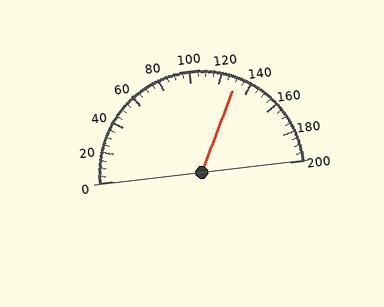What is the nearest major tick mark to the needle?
The nearest major tick mark is 120.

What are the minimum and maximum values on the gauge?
The gauge ranges from 0 to 200.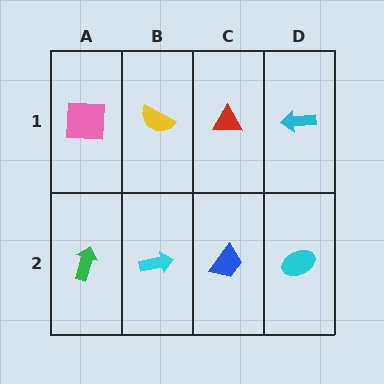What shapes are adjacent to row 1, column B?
A cyan arrow (row 2, column B), a pink square (row 1, column A), a red triangle (row 1, column C).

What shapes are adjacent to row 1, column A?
A green arrow (row 2, column A), a yellow semicircle (row 1, column B).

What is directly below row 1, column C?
A blue trapezoid.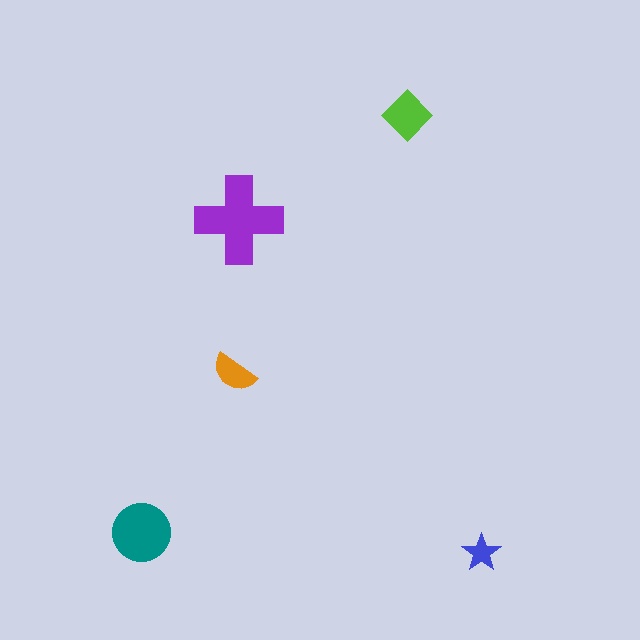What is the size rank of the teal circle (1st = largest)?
2nd.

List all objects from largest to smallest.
The purple cross, the teal circle, the lime diamond, the orange semicircle, the blue star.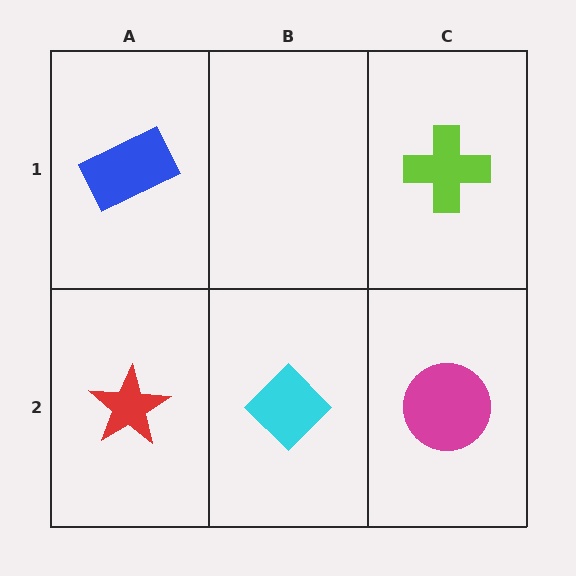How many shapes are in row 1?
2 shapes.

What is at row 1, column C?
A lime cross.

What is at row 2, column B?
A cyan diamond.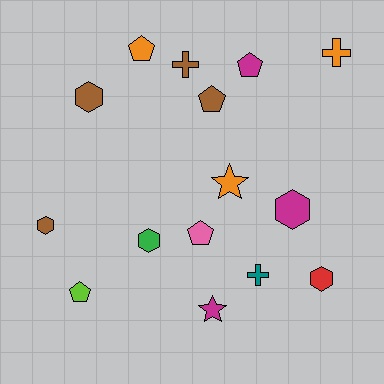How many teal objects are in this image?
There is 1 teal object.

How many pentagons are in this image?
There are 5 pentagons.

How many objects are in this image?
There are 15 objects.